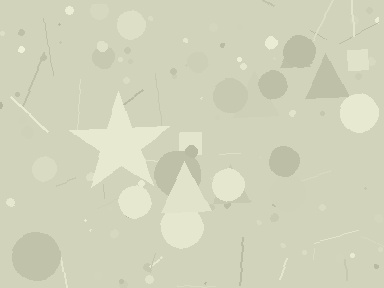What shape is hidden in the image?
A star is hidden in the image.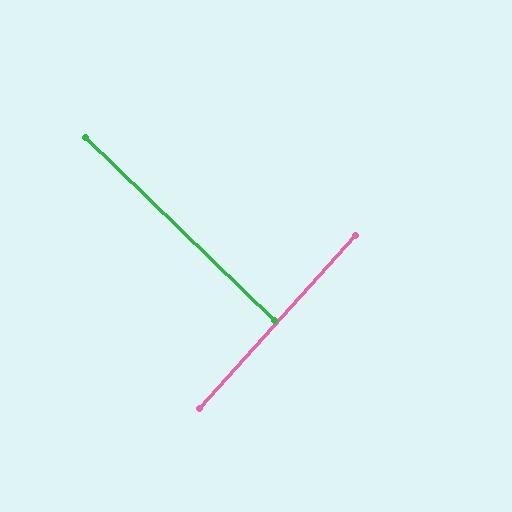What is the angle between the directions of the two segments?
Approximately 88 degrees.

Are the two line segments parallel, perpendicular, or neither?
Perpendicular — they meet at approximately 88°.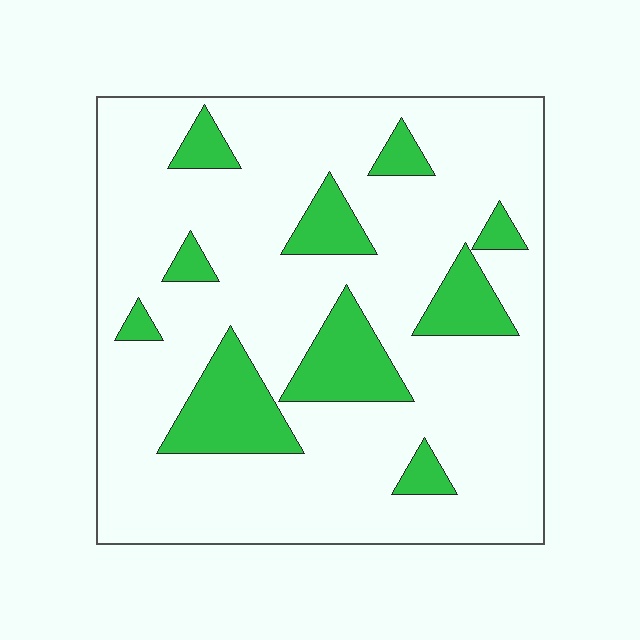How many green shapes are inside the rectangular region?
10.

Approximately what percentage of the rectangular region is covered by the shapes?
Approximately 20%.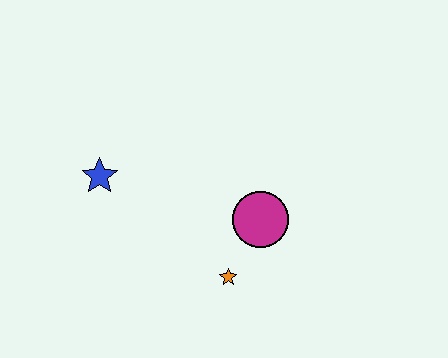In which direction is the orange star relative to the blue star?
The orange star is to the right of the blue star.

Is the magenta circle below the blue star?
Yes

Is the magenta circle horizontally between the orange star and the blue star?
No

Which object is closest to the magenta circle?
The orange star is closest to the magenta circle.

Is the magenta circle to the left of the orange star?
No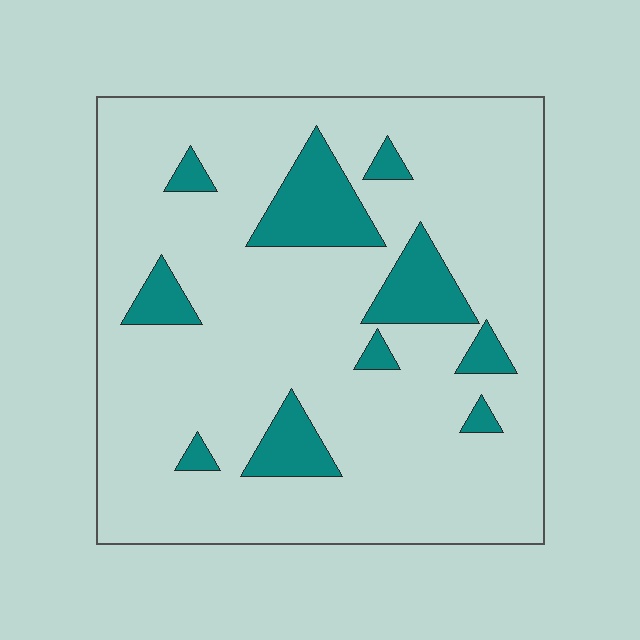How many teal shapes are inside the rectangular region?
10.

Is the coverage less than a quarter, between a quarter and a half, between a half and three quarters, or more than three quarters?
Less than a quarter.